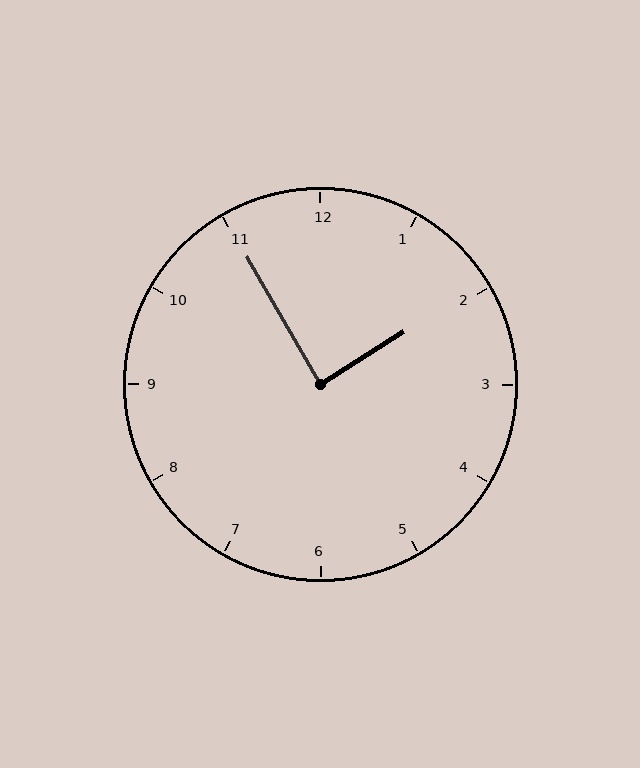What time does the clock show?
1:55.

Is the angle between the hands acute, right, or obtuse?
It is right.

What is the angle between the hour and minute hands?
Approximately 88 degrees.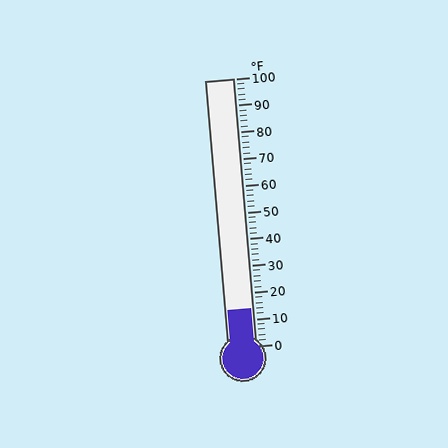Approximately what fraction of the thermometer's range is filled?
The thermometer is filled to approximately 15% of its range.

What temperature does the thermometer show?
The thermometer shows approximately 14°F.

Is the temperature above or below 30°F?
The temperature is below 30°F.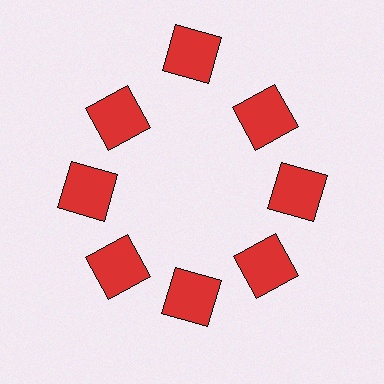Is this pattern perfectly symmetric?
No. The 8 red squares are arranged in a ring, but one element near the 12 o'clock position is pushed outward from the center, breaking the 8-fold rotational symmetry.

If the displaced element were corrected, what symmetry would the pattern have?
It would have 8-fold rotational symmetry — the pattern would map onto itself every 45 degrees.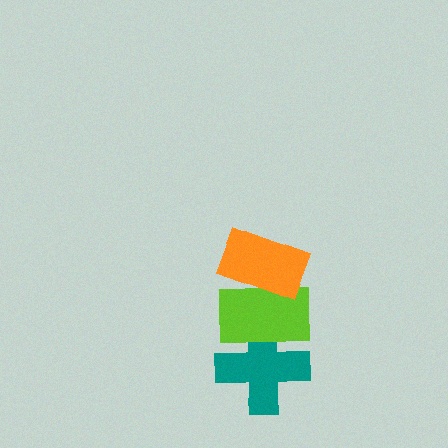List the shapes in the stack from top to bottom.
From top to bottom: the orange rectangle, the lime rectangle, the teal cross.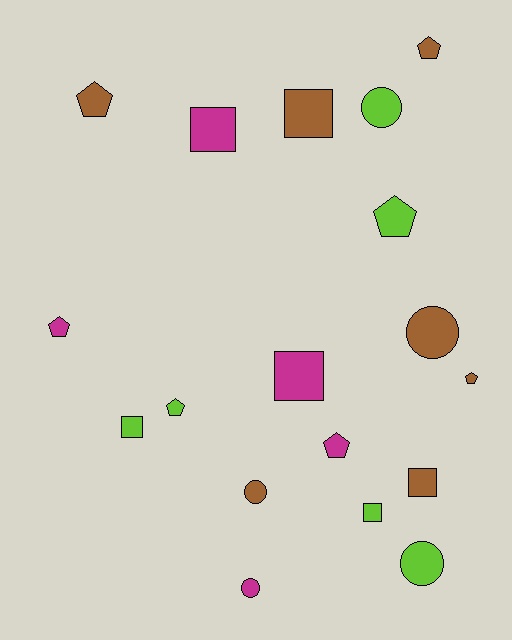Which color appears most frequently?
Brown, with 7 objects.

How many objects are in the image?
There are 18 objects.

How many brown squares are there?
There are 2 brown squares.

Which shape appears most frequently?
Pentagon, with 7 objects.